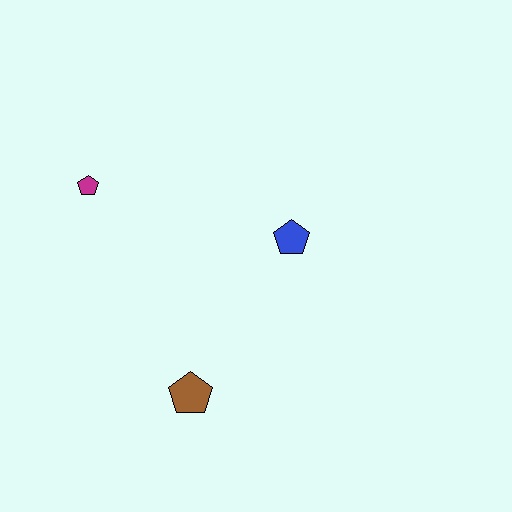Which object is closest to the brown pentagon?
The blue pentagon is closest to the brown pentagon.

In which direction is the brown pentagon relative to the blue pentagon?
The brown pentagon is below the blue pentagon.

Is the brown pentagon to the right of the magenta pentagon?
Yes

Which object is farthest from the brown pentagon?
The magenta pentagon is farthest from the brown pentagon.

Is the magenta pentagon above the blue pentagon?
Yes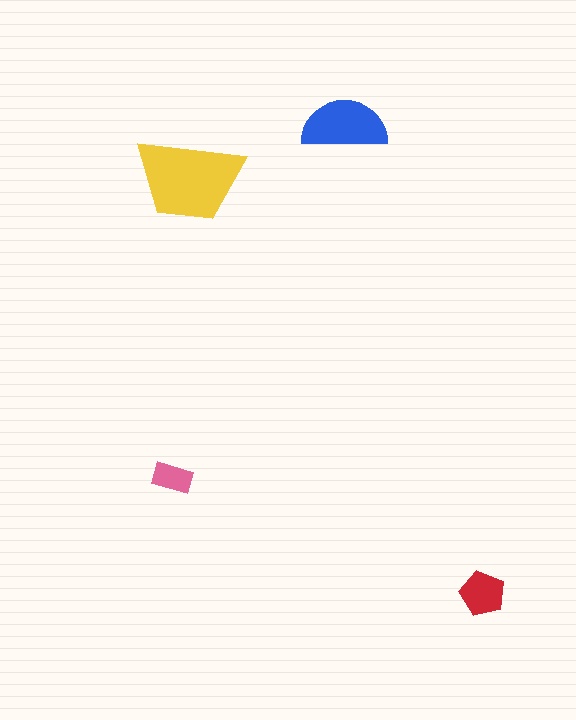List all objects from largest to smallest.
The yellow trapezoid, the blue semicircle, the red pentagon, the pink rectangle.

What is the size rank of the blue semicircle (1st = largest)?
2nd.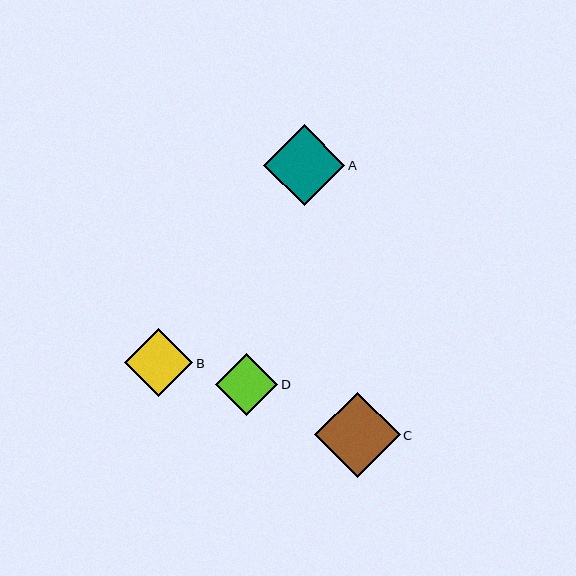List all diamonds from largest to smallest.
From largest to smallest: C, A, B, D.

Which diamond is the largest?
Diamond C is the largest with a size of approximately 86 pixels.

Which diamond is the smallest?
Diamond D is the smallest with a size of approximately 62 pixels.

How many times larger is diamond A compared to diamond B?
Diamond A is approximately 1.2 times the size of diamond B.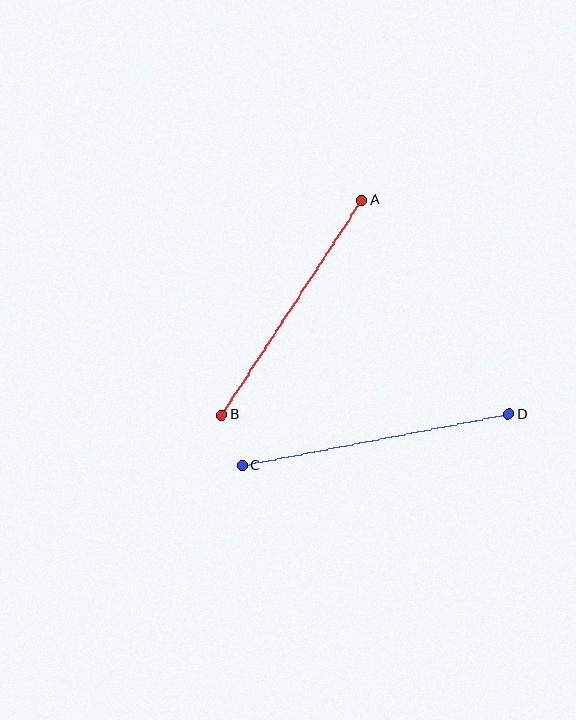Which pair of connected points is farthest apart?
Points C and D are farthest apart.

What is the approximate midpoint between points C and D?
The midpoint is at approximately (376, 440) pixels.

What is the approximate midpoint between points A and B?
The midpoint is at approximately (292, 308) pixels.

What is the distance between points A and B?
The distance is approximately 256 pixels.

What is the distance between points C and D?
The distance is approximately 272 pixels.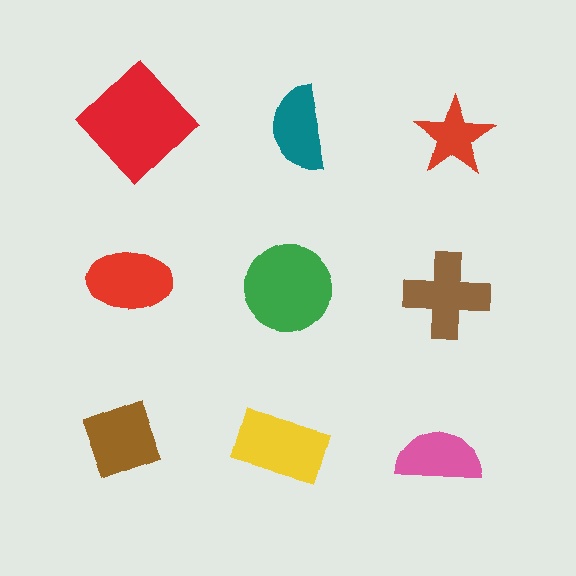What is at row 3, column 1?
A brown diamond.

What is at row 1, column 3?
A red star.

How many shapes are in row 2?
3 shapes.